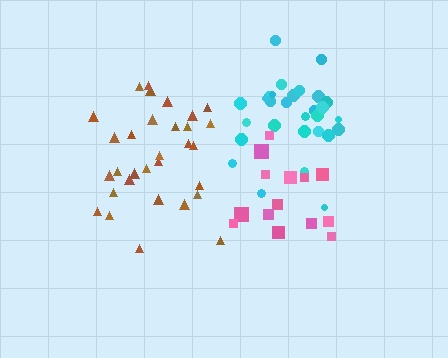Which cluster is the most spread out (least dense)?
Pink.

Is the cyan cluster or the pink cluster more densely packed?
Cyan.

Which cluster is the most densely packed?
Brown.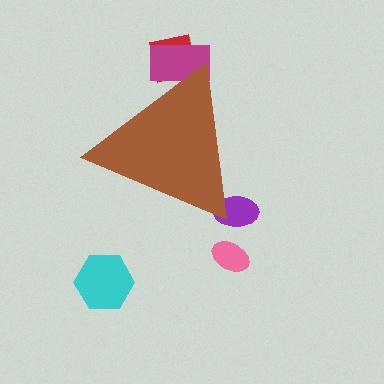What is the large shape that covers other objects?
A brown triangle.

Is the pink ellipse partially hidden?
No, the pink ellipse is fully visible.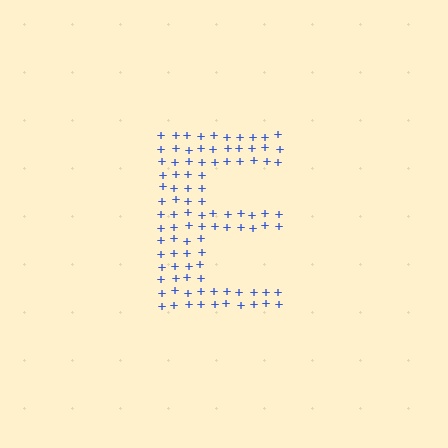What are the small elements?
The small elements are plus signs.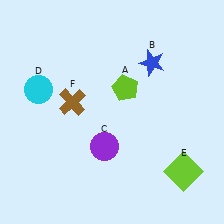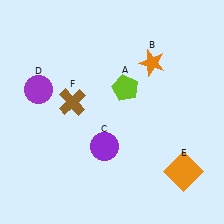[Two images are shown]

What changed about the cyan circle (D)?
In Image 1, D is cyan. In Image 2, it changed to purple.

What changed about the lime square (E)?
In Image 1, E is lime. In Image 2, it changed to orange.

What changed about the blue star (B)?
In Image 1, B is blue. In Image 2, it changed to orange.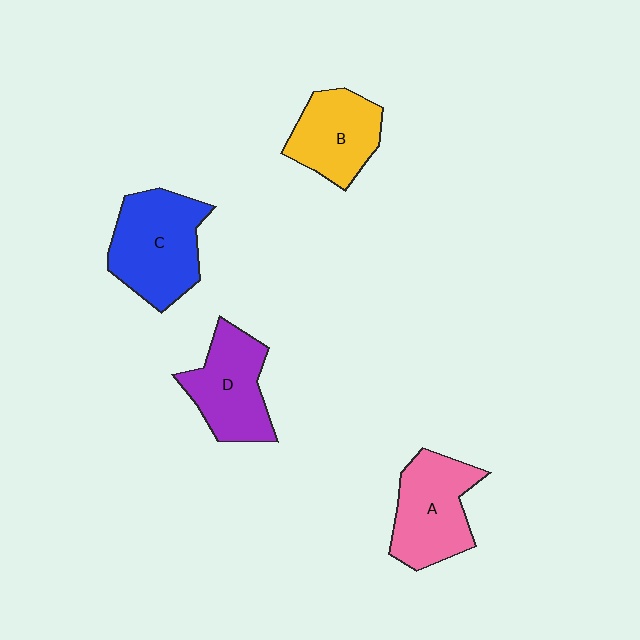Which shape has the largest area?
Shape C (blue).